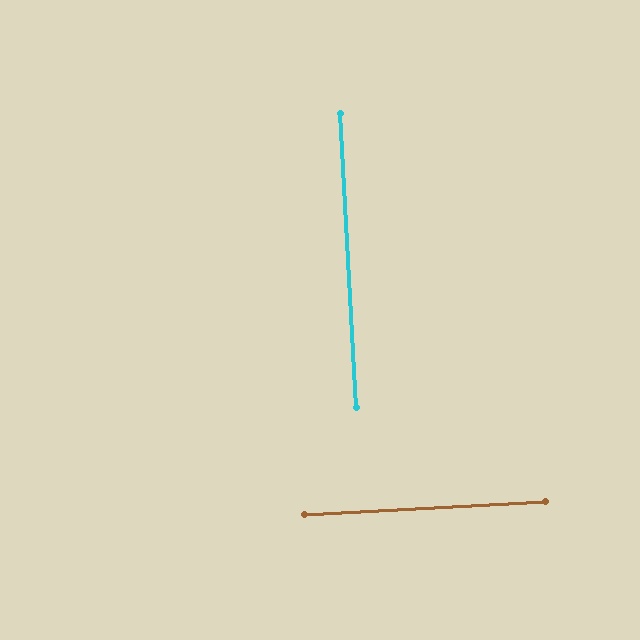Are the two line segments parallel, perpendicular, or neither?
Perpendicular — they meet at approximately 90°.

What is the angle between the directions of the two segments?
Approximately 90 degrees.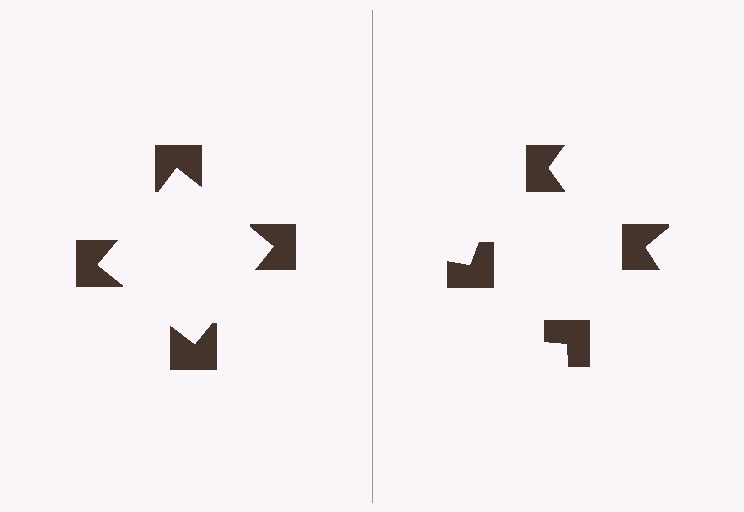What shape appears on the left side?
An illusory square.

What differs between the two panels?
The notched squares are positioned identically on both sides; only the wedge orientations differ. On the left they align to a square; on the right they are misaligned.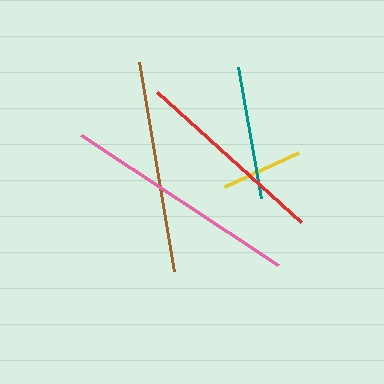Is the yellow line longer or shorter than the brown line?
The brown line is longer than the yellow line.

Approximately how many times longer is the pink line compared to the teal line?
The pink line is approximately 1.8 times the length of the teal line.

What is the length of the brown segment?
The brown segment is approximately 213 pixels long.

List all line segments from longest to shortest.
From longest to shortest: pink, brown, red, teal, yellow.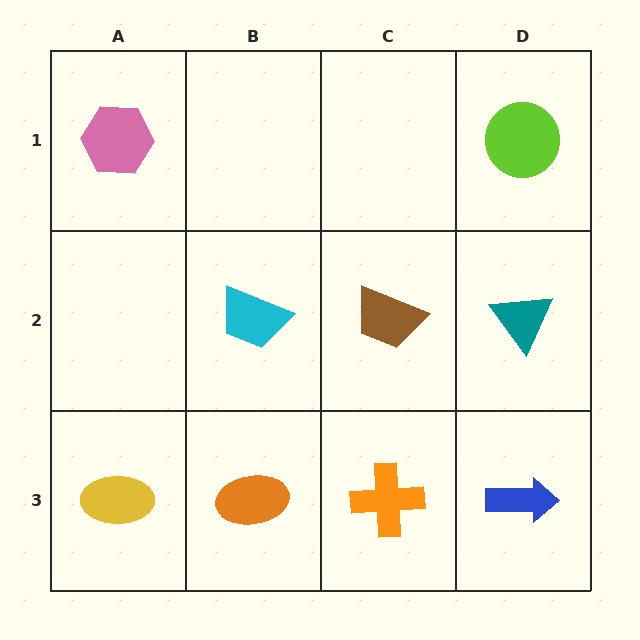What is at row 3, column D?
A blue arrow.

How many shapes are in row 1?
2 shapes.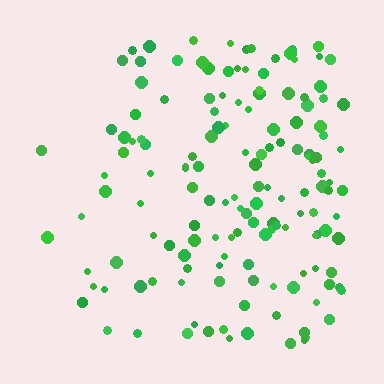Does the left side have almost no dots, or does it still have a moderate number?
Still a moderate number, just noticeably fewer than the right.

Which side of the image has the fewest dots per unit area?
The left.